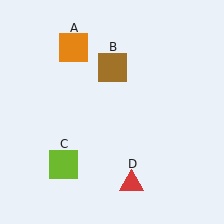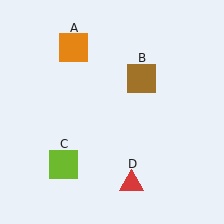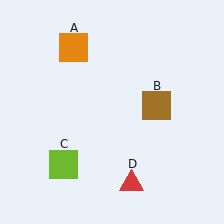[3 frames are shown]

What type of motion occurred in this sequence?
The brown square (object B) rotated clockwise around the center of the scene.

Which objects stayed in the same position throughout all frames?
Orange square (object A) and lime square (object C) and red triangle (object D) remained stationary.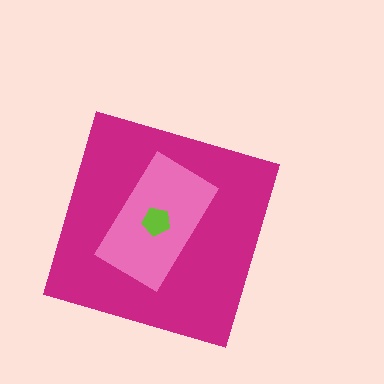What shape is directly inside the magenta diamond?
The pink rectangle.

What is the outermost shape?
The magenta diamond.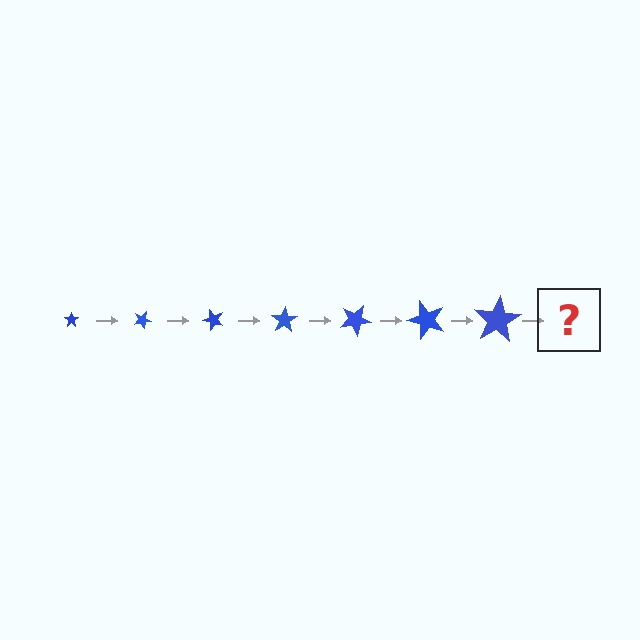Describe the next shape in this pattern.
It should be a star, larger than the previous one and rotated 175 degrees from the start.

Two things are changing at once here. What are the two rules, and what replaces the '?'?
The two rules are that the star grows larger each step and it rotates 25 degrees each step. The '?' should be a star, larger than the previous one and rotated 175 degrees from the start.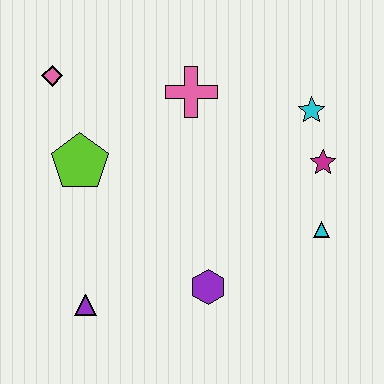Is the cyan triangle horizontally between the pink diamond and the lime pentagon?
No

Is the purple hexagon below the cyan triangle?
Yes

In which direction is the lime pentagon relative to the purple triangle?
The lime pentagon is above the purple triangle.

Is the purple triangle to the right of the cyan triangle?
No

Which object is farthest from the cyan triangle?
The pink diamond is farthest from the cyan triangle.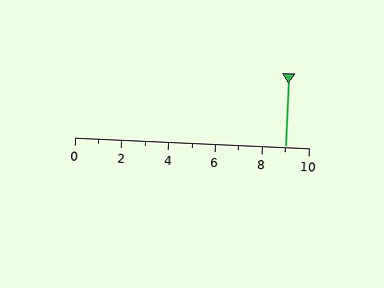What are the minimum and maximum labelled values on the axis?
The axis runs from 0 to 10.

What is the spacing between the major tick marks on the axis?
The major ticks are spaced 2 apart.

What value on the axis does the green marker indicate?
The marker indicates approximately 9.